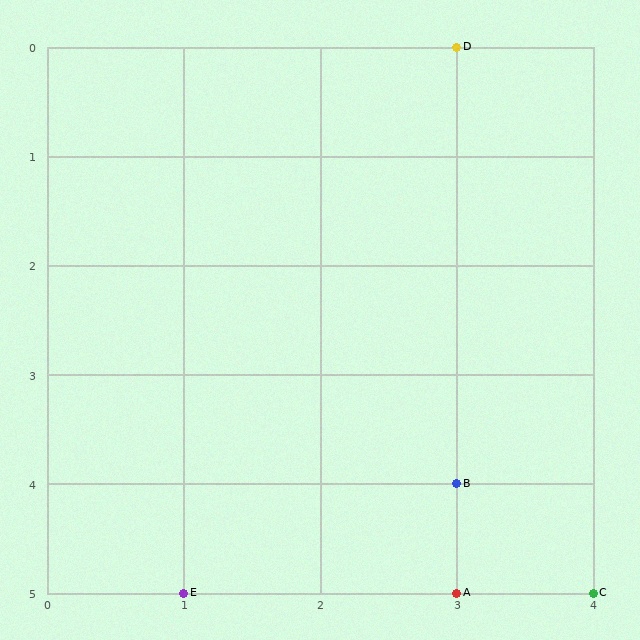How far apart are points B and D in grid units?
Points B and D are 4 rows apart.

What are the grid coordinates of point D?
Point D is at grid coordinates (3, 0).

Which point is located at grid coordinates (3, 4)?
Point B is at (3, 4).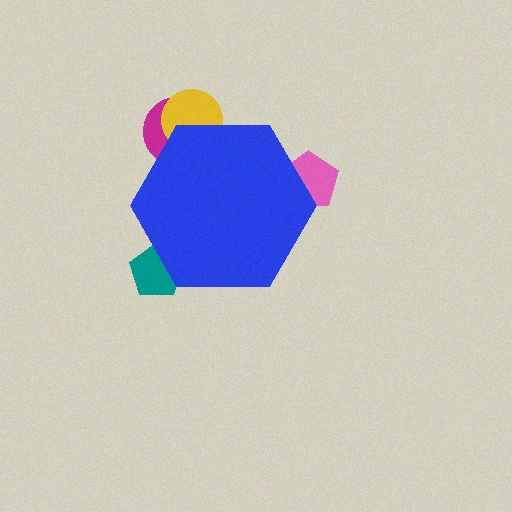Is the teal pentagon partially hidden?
Yes, the teal pentagon is partially hidden behind the blue hexagon.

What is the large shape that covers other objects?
A blue hexagon.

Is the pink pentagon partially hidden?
Yes, the pink pentagon is partially hidden behind the blue hexagon.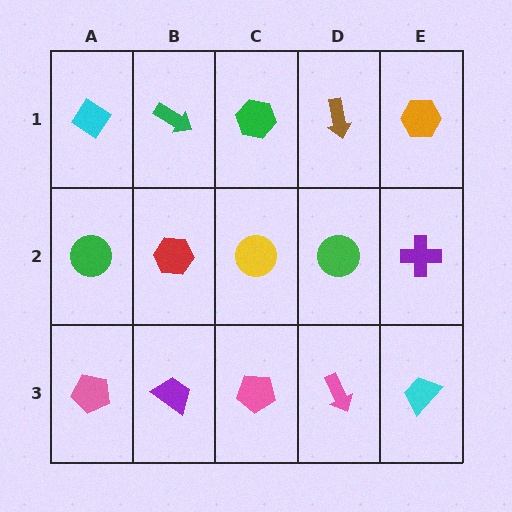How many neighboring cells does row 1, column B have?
3.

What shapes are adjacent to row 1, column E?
A purple cross (row 2, column E), a brown arrow (row 1, column D).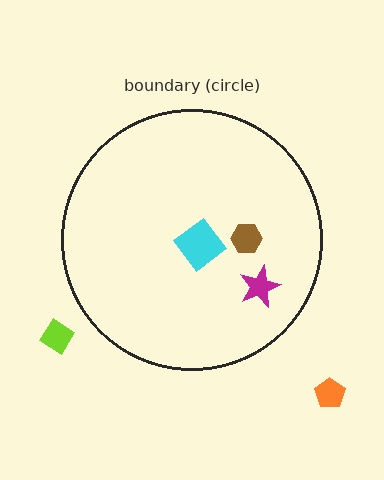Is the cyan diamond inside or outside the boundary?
Inside.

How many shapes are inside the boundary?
3 inside, 2 outside.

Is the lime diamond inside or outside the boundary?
Outside.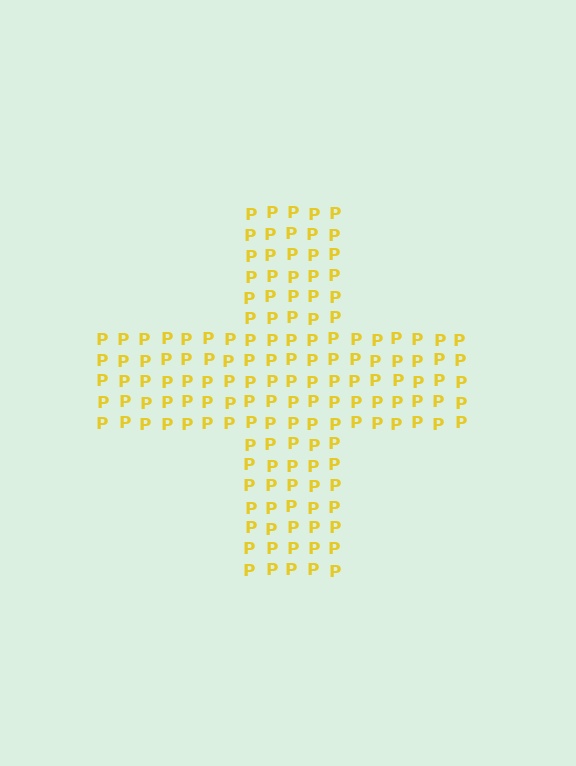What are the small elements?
The small elements are letter P's.